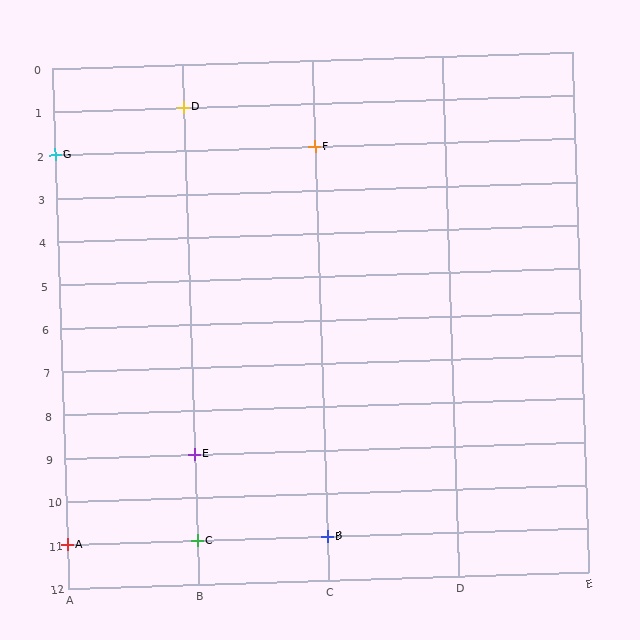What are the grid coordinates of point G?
Point G is at grid coordinates (A, 2).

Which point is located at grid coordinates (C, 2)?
Point F is at (C, 2).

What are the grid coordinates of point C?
Point C is at grid coordinates (B, 11).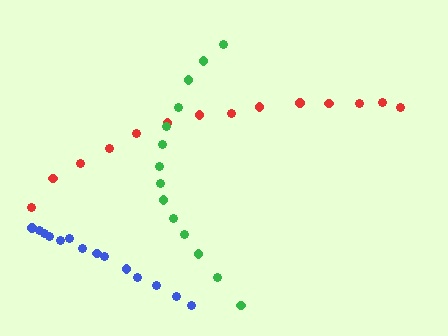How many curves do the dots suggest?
There are 3 distinct paths.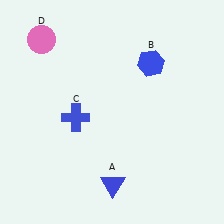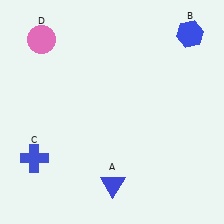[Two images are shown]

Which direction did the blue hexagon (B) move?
The blue hexagon (B) moved right.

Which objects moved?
The objects that moved are: the blue hexagon (B), the blue cross (C).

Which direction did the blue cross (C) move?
The blue cross (C) moved left.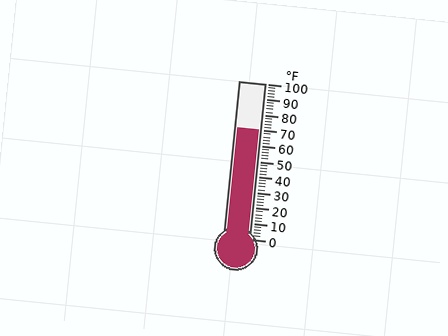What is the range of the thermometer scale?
The thermometer scale ranges from 0°F to 100°F.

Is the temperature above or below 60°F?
The temperature is above 60°F.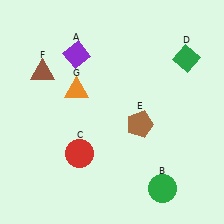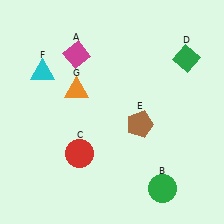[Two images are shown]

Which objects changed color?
A changed from purple to magenta. F changed from brown to cyan.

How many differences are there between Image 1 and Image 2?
There are 2 differences between the two images.